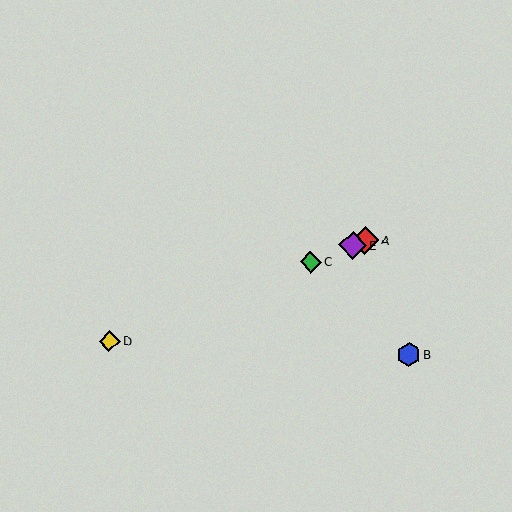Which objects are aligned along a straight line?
Objects A, C, D, E are aligned along a straight line.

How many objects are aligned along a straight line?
4 objects (A, C, D, E) are aligned along a straight line.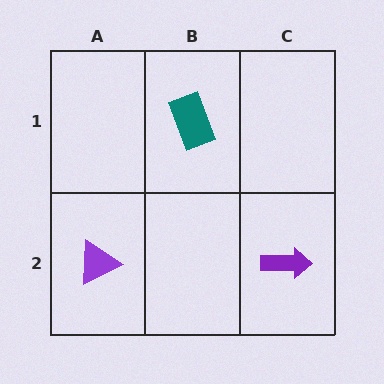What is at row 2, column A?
A purple triangle.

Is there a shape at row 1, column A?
No, that cell is empty.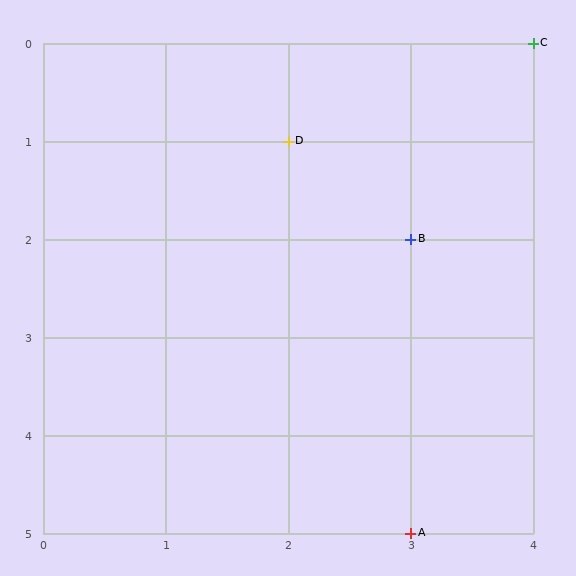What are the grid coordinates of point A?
Point A is at grid coordinates (3, 5).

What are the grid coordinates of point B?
Point B is at grid coordinates (3, 2).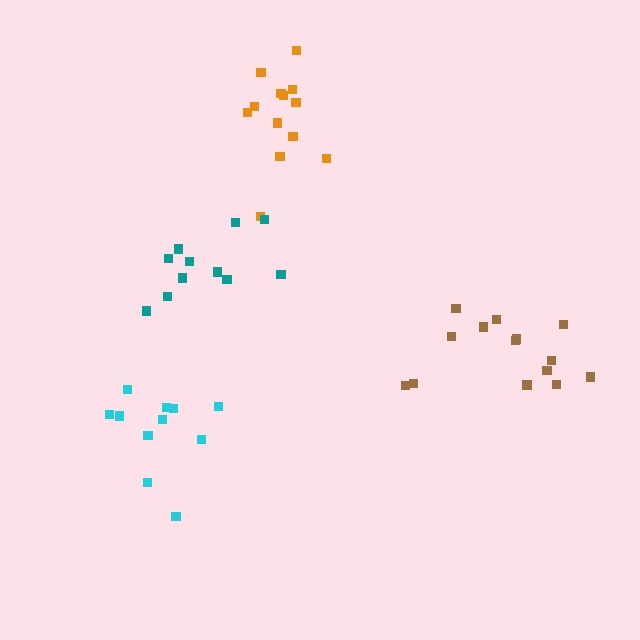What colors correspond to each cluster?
The clusters are colored: cyan, orange, brown, teal.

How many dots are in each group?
Group 1: 11 dots, Group 2: 13 dots, Group 3: 14 dots, Group 4: 11 dots (49 total).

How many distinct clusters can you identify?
There are 4 distinct clusters.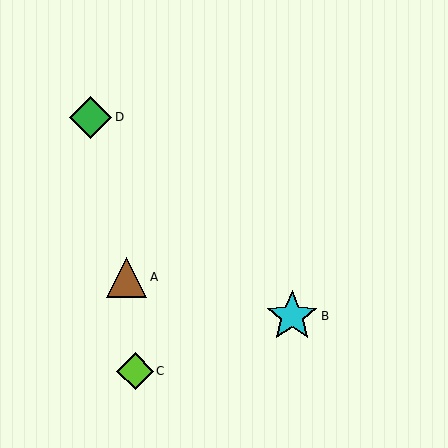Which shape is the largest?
The cyan star (labeled B) is the largest.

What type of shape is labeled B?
Shape B is a cyan star.